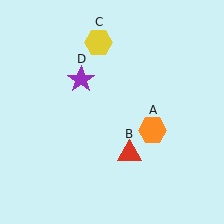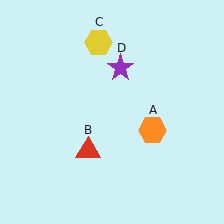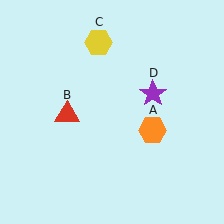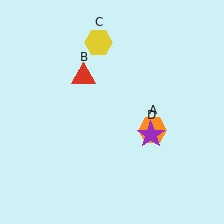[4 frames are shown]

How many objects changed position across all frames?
2 objects changed position: red triangle (object B), purple star (object D).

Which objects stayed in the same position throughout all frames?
Orange hexagon (object A) and yellow hexagon (object C) remained stationary.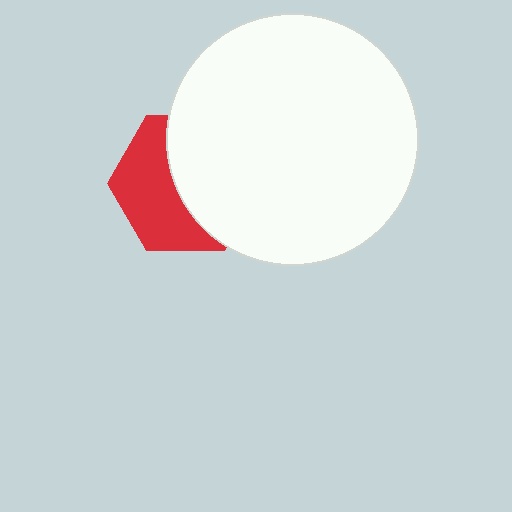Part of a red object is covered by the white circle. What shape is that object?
It is a hexagon.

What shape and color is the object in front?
The object in front is a white circle.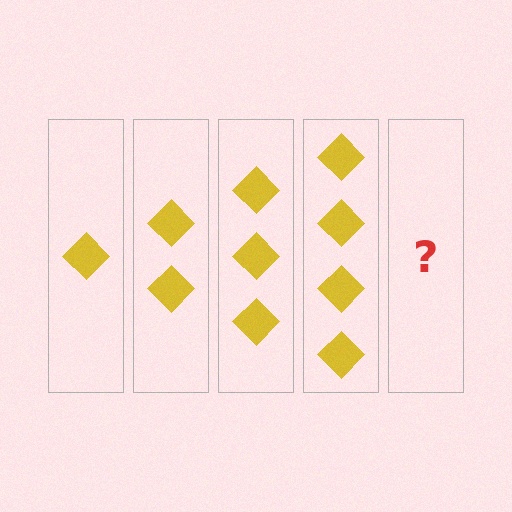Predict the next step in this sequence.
The next step is 5 diamonds.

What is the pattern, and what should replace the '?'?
The pattern is that each step adds one more diamond. The '?' should be 5 diamonds.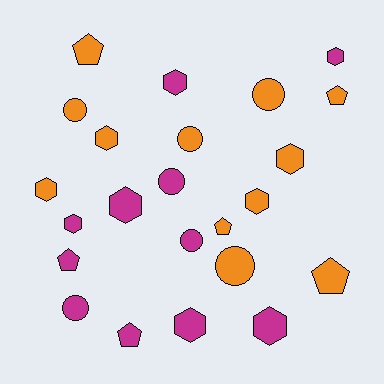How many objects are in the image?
There are 23 objects.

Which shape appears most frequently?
Hexagon, with 10 objects.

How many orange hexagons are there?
There are 4 orange hexagons.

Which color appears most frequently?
Orange, with 12 objects.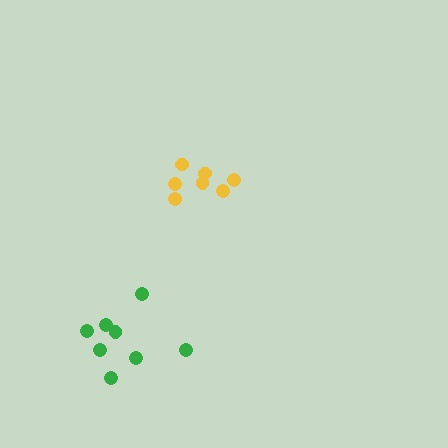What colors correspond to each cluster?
The clusters are colored: green, yellow.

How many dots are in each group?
Group 1: 8 dots, Group 2: 7 dots (15 total).